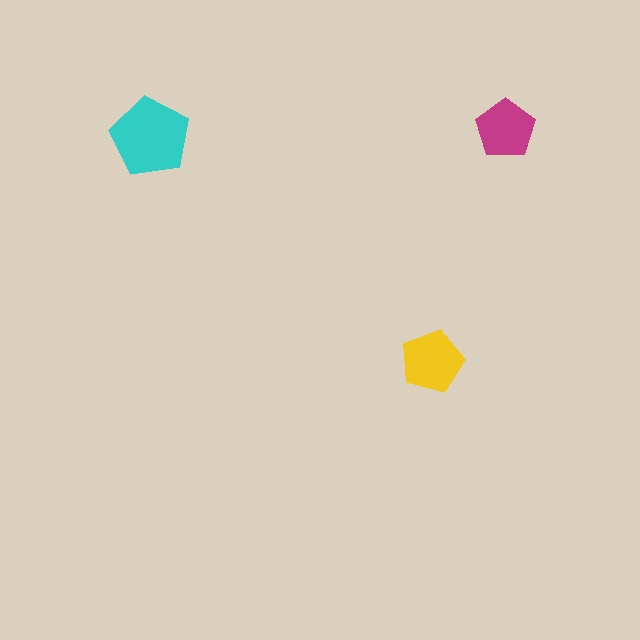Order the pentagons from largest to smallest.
the cyan one, the yellow one, the magenta one.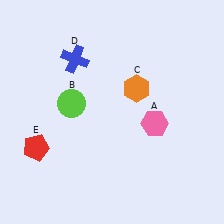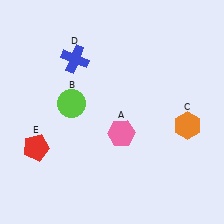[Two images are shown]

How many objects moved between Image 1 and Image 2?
2 objects moved between the two images.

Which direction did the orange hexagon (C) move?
The orange hexagon (C) moved right.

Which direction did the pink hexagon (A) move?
The pink hexagon (A) moved left.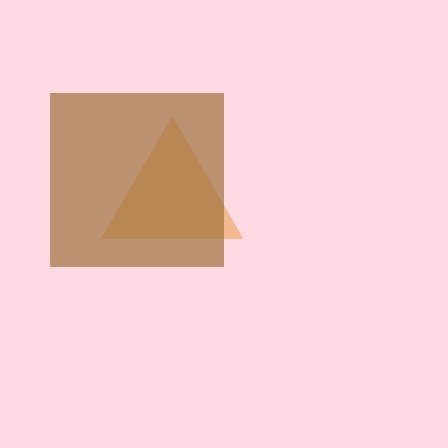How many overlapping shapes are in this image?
There are 2 overlapping shapes in the image.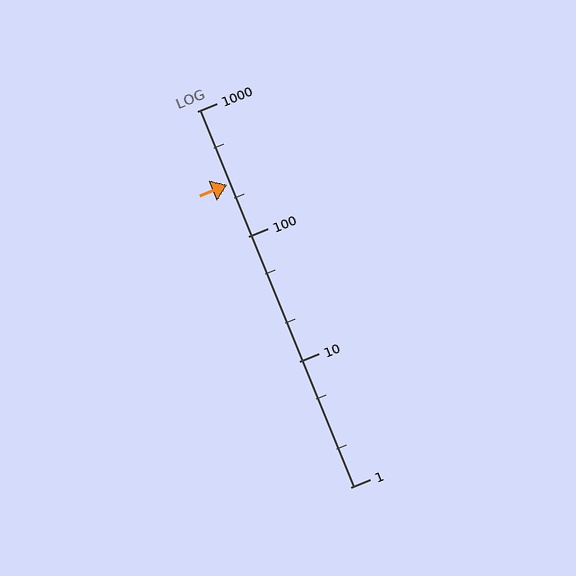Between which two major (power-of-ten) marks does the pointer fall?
The pointer is between 100 and 1000.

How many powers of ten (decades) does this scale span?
The scale spans 3 decades, from 1 to 1000.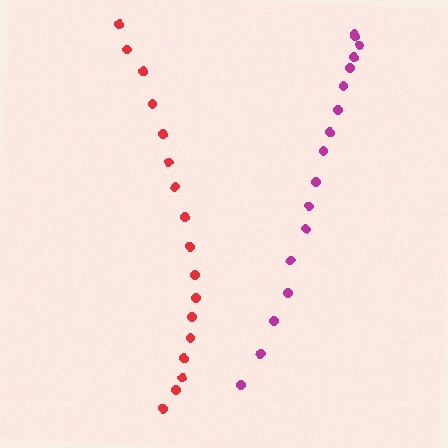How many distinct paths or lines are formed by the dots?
There are 2 distinct paths.